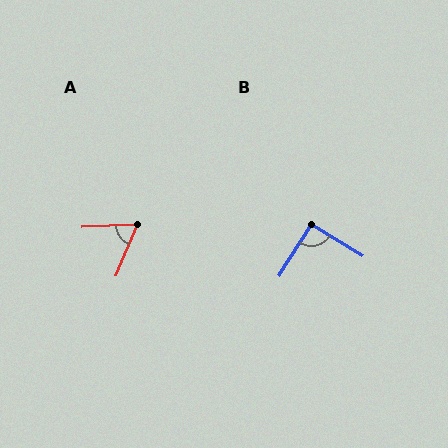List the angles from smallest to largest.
A (64°), B (91°).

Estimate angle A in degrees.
Approximately 64 degrees.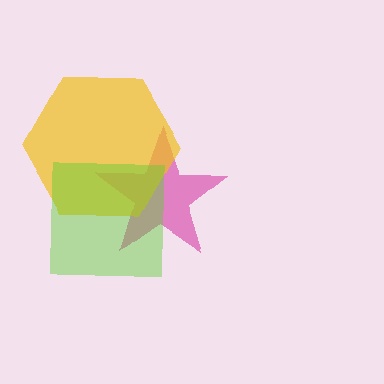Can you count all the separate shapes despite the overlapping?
Yes, there are 3 separate shapes.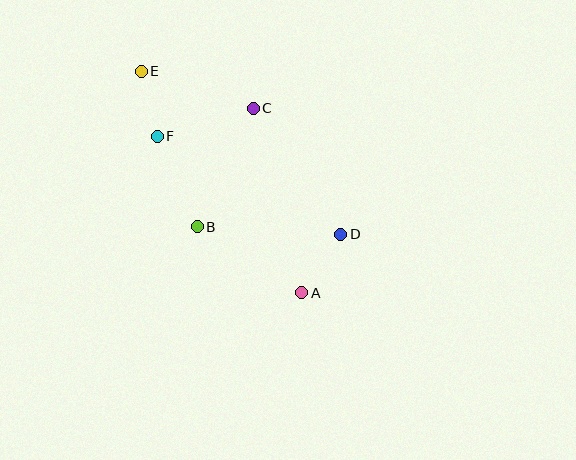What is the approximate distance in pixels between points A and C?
The distance between A and C is approximately 191 pixels.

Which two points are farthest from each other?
Points A and E are farthest from each other.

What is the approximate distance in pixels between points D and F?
The distance between D and F is approximately 208 pixels.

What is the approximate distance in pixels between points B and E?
The distance between B and E is approximately 165 pixels.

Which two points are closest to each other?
Points E and F are closest to each other.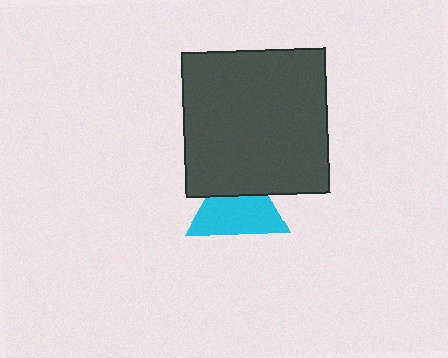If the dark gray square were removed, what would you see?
You would see the complete cyan triangle.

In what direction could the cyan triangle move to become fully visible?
The cyan triangle could move down. That would shift it out from behind the dark gray square entirely.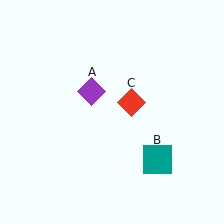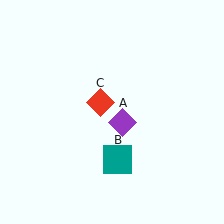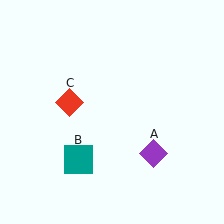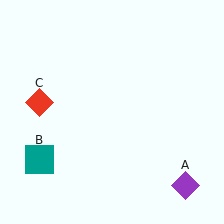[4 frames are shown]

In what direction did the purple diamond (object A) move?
The purple diamond (object A) moved down and to the right.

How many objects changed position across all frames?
3 objects changed position: purple diamond (object A), teal square (object B), red diamond (object C).